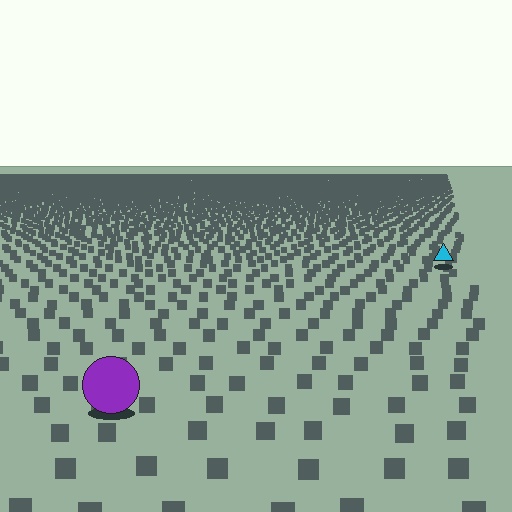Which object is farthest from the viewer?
The cyan triangle is farthest from the viewer. It appears smaller and the ground texture around it is denser.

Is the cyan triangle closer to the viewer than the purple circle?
No. The purple circle is closer — you can tell from the texture gradient: the ground texture is coarser near it.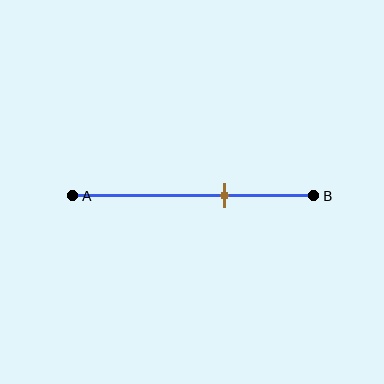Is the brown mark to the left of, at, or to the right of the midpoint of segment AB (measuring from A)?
The brown mark is to the right of the midpoint of segment AB.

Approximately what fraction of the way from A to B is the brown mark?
The brown mark is approximately 65% of the way from A to B.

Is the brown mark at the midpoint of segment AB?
No, the mark is at about 65% from A, not at the 50% midpoint.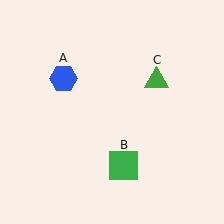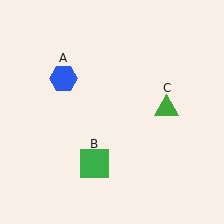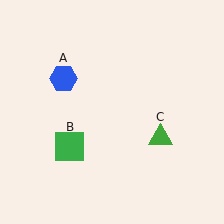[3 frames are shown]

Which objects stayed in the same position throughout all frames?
Blue hexagon (object A) remained stationary.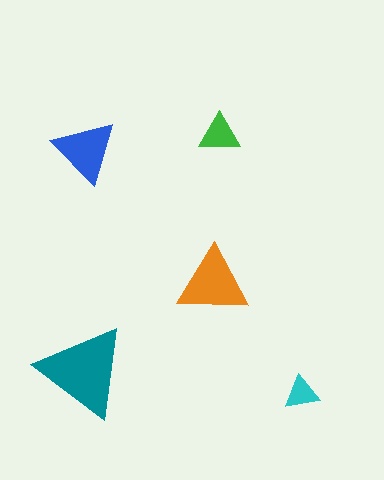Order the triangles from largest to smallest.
the teal one, the orange one, the blue one, the green one, the cyan one.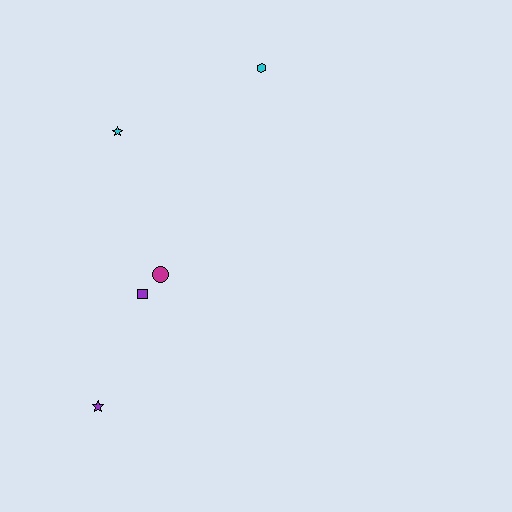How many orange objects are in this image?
There are no orange objects.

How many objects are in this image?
There are 5 objects.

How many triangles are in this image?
There are no triangles.